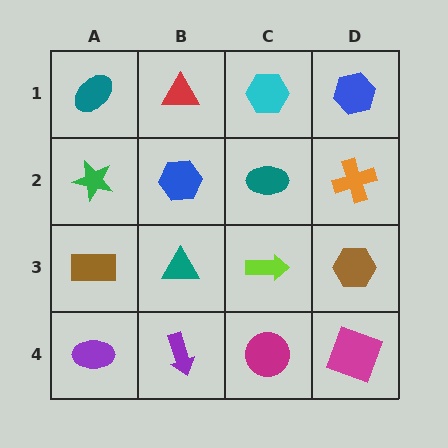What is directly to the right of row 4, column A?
A purple arrow.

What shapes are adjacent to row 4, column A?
A brown rectangle (row 3, column A), a purple arrow (row 4, column B).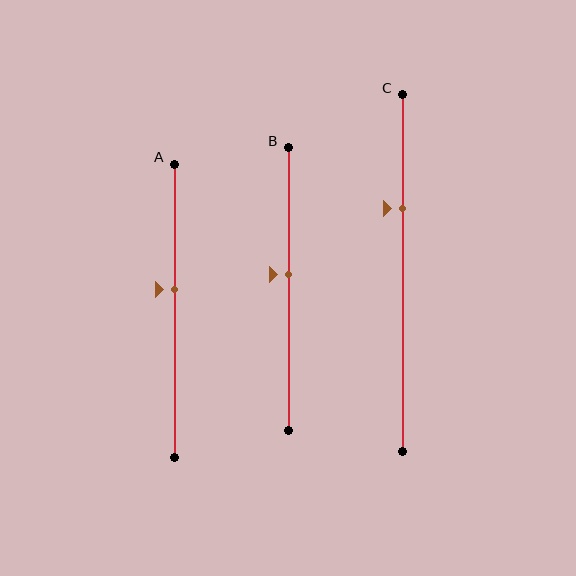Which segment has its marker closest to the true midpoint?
Segment B has its marker closest to the true midpoint.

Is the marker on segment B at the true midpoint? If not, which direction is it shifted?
No, the marker on segment B is shifted upward by about 5% of the segment length.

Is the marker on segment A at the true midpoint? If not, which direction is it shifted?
No, the marker on segment A is shifted upward by about 7% of the segment length.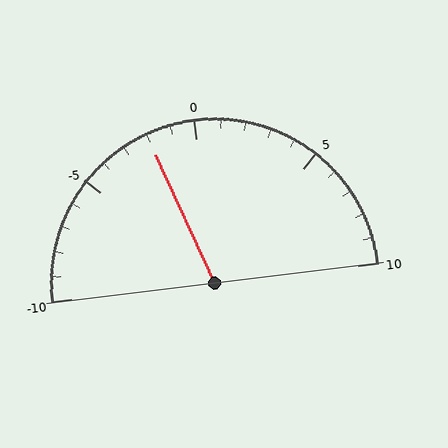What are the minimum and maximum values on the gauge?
The gauge ranges from -10 to 10.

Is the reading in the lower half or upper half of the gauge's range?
The reading is in the lower half of the range (-10 to 10).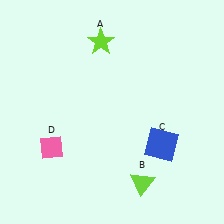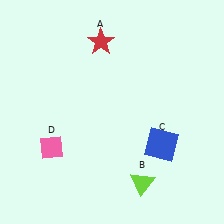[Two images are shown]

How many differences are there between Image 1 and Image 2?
There is 1 difference between the two images.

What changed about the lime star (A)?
In Image 1, A is lime. In Image 2, it changed to red.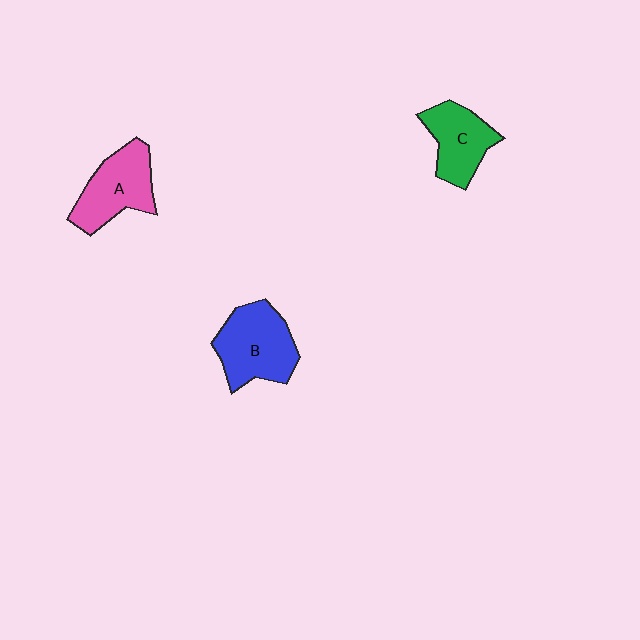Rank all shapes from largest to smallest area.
From largest to smallest: B (blue), A (pink), C (green).